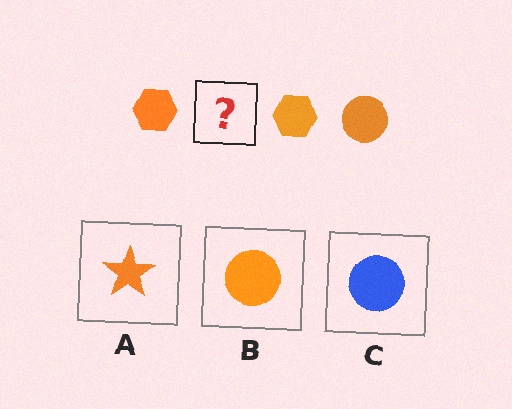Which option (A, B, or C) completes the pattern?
B.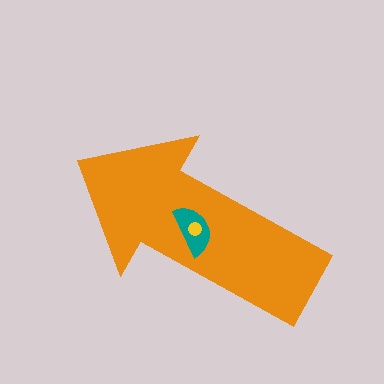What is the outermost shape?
The orange arrow.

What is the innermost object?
The yellow circle.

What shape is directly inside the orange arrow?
The teal semicircle.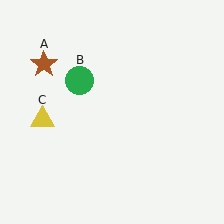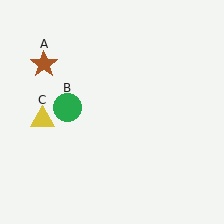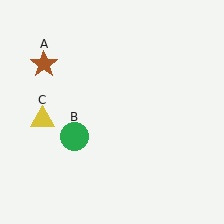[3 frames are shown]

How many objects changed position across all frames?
1 object changed position: green circle (object B).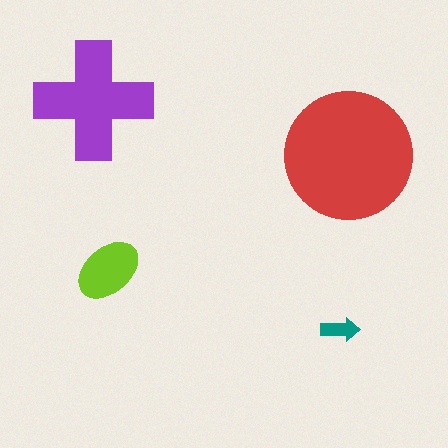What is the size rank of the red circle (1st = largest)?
1st.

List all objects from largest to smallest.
The red circle, the purple cross, the lime ellipse, the teal arrow.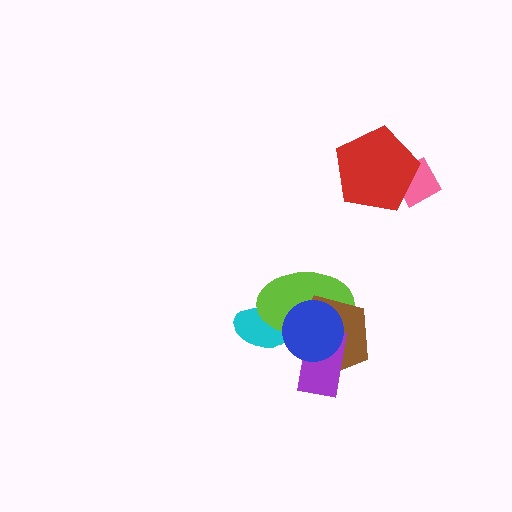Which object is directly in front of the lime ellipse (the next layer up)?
The brown pentagon is directly in front of the lime ellipse.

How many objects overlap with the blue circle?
4 objects overlap with the blue circle.